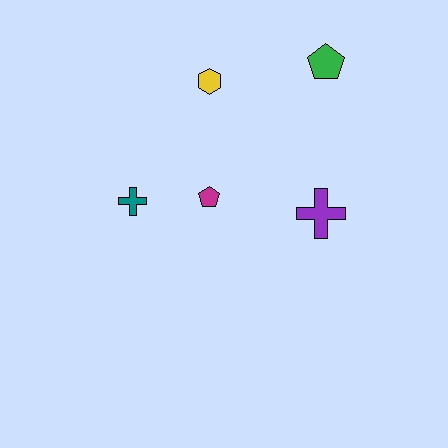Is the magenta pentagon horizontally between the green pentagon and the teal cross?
Yes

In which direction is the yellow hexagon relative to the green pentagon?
The yellow hexagon is to the left of the green pentagon.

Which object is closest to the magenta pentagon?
The teal cross is closest to the magenta pentagon.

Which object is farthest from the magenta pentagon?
The green pentagon is farthest from the magenta pentagon.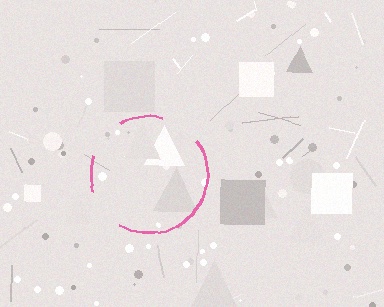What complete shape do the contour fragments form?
The contour fragments form a circle.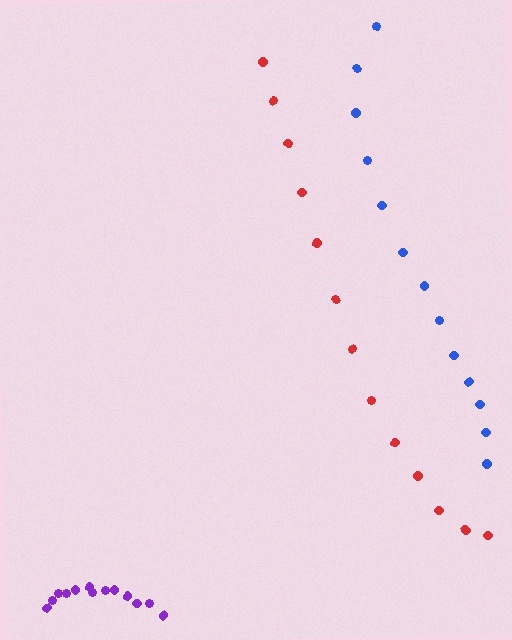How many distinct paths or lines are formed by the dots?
There are 3 distinct paths.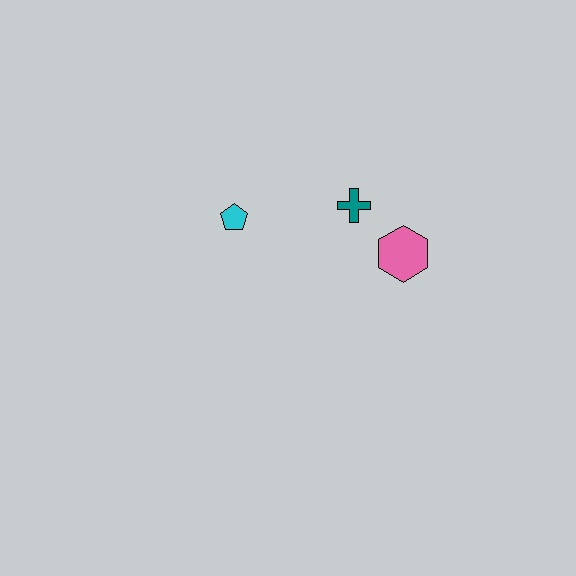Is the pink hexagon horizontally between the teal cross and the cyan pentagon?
No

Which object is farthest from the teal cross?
The cyan pentagon is farthest from the teal cross.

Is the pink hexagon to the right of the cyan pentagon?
Yes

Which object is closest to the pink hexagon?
The teal cross is closest to the pink hexagon.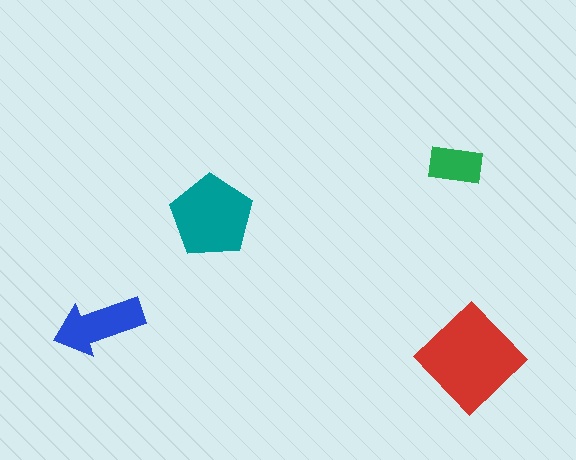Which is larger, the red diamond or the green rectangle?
The red diamond.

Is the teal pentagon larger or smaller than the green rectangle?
Larger.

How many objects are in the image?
There are 4 objects in the image.